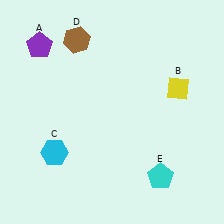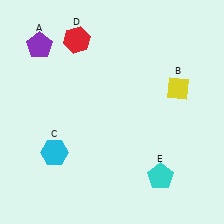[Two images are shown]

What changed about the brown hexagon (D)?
In Image 1, D is brown. In Image 2, it changed to red.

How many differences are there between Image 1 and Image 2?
There is 1 difference between the two images.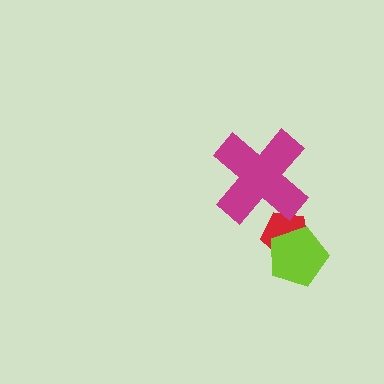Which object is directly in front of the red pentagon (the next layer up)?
The magenta cross is directly in front of the red pentagon.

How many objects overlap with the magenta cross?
1 object overlaps with the magenta cross.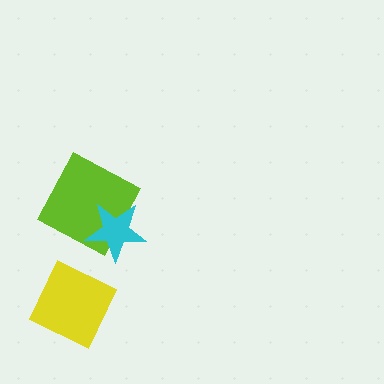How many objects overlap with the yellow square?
0 objects overlap with the yellow square.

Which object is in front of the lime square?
The cyan star is in front of the lime square.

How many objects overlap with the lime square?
1 object overlaps with the lime square.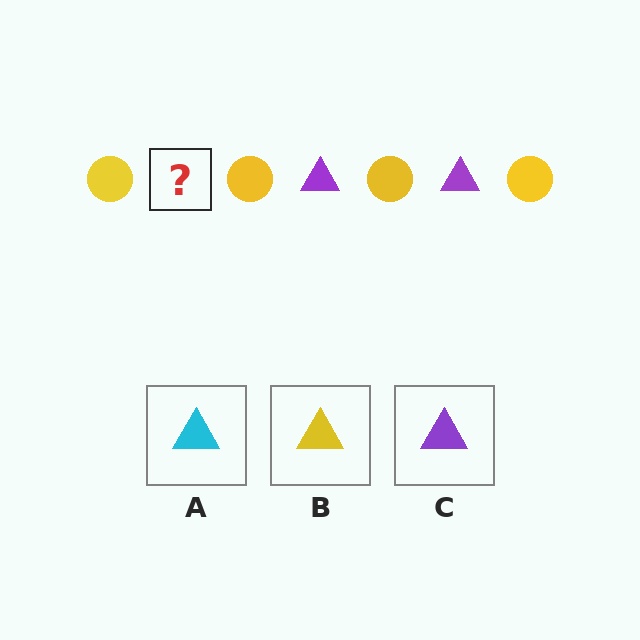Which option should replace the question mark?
Option C.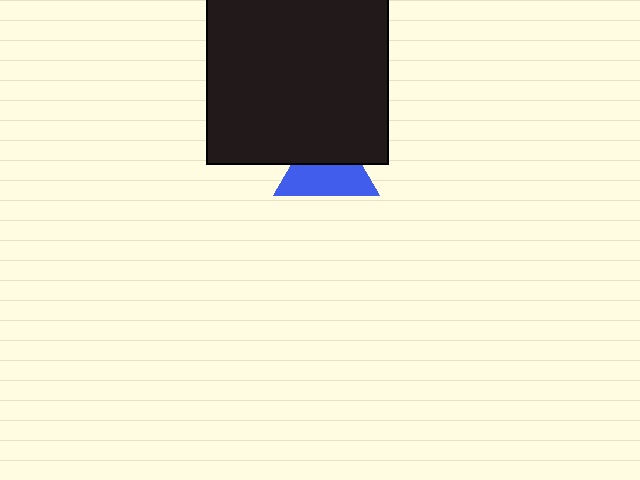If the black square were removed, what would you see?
You would see the complete blue triangle.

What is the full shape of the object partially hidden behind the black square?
The partially hidden object is a blue triangle.